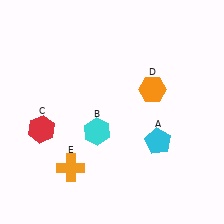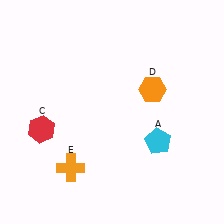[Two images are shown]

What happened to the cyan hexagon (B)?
The cyan hexagon (B) was removed in Image 2. It was in the bottom-left area of Image 1.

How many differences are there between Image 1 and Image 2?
There is 1 difference between the two images.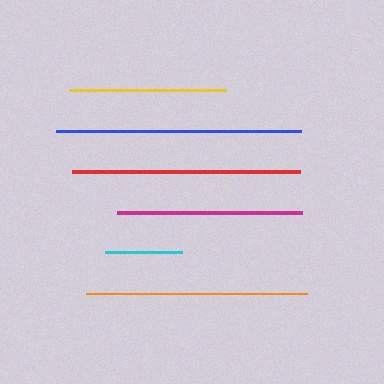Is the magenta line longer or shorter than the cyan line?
The magenta line is longer than the cyan line.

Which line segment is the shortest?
The cyan line is the shortest at approximately 78 pixels.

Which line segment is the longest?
The blue line is the longest at approximately 245 pixels.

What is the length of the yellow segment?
The yellow segment is approximately 157 pixels long.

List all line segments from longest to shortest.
From longest to shortest: blue, red, orange, magenta, yellow, cyan.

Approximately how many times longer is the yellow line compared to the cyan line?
The yellow line is approximately 2.0 times the length of the cyan line.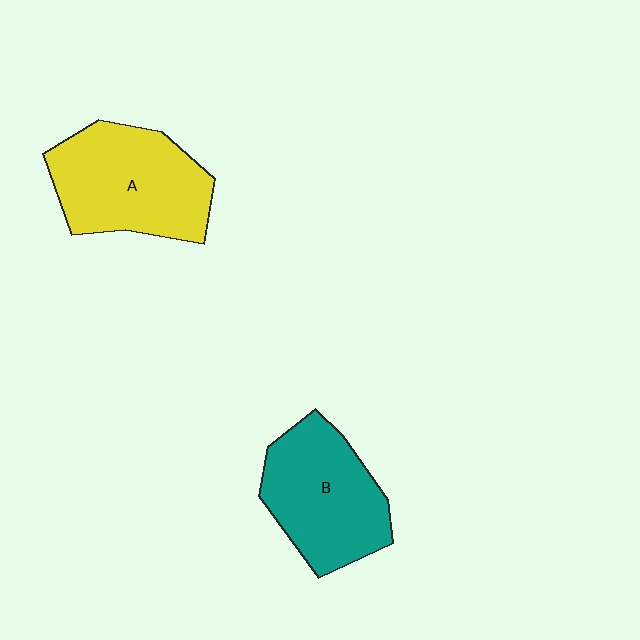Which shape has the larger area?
Shape A (yellow).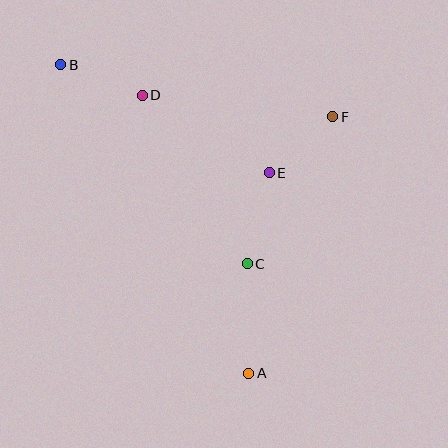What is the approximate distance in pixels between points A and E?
The distance between A and E is approximately 201 pixels.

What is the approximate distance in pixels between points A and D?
The distance between A and D is approximately 298 pixels.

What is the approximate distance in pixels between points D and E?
The distance between D and E is approximately 149 pixels.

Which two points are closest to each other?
Points E and F are closest to each other.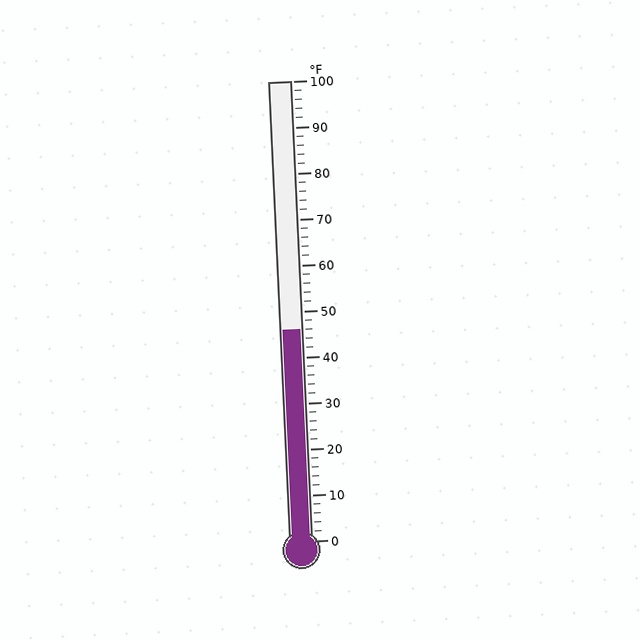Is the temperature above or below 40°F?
The temperature is above 40°F.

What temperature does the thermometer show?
The thermometer shows approximately 46°F.